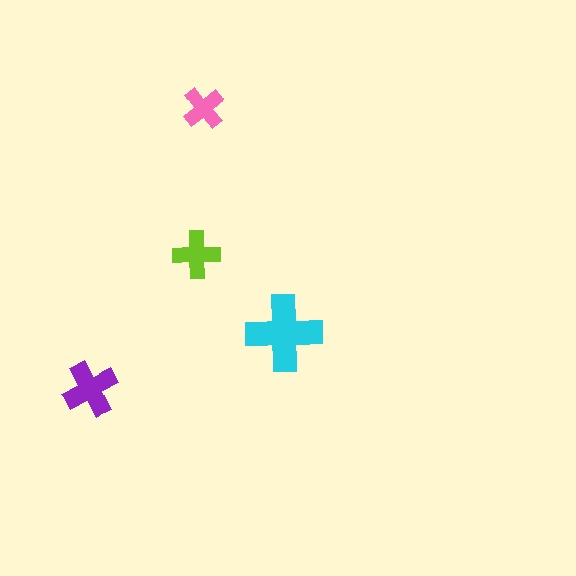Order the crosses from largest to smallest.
the cyan one, the purple one, the lime one, the pink one.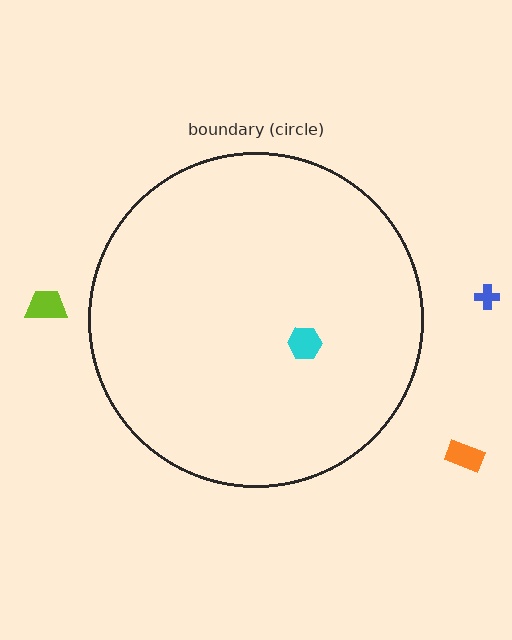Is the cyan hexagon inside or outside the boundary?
Inside.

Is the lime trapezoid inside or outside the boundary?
Outside.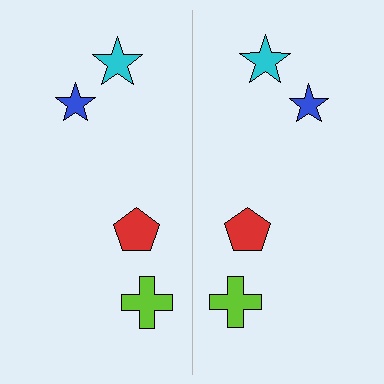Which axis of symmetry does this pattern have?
The pattern has a vertical axis of symmetry running through the center of the image.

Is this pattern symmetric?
Yes, this pattern has bilateral (reflection) symmetry.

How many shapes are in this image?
There are 8 shapes in this image.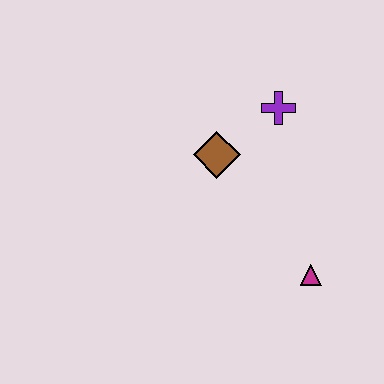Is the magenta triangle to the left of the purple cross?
No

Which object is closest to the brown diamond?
The purple cross is closest to the brown diamond.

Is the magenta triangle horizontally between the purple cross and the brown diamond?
No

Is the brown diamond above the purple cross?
No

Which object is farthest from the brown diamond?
The magenta triangle is farthest from the brown diamond.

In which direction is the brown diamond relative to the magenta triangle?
The brown diamond is above the magenta triangle.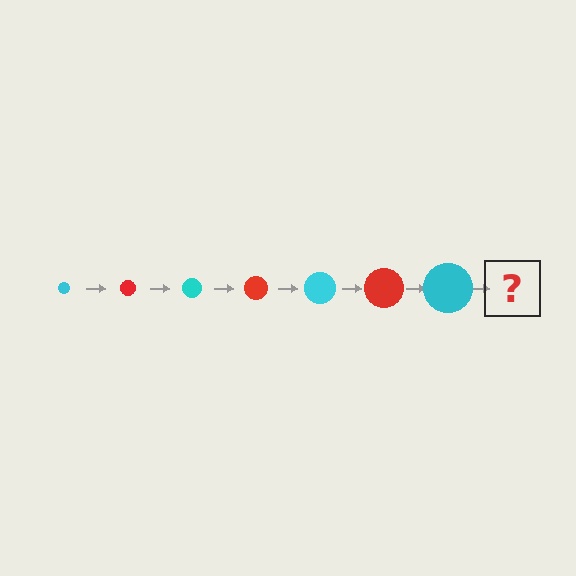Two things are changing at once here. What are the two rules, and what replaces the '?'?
The two rules are that the circle grows larger each step and the color cycles through cyan and red. The '?' should be a red circle, larger than the previous one.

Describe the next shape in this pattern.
It should be a red circle, larger than the previous one.